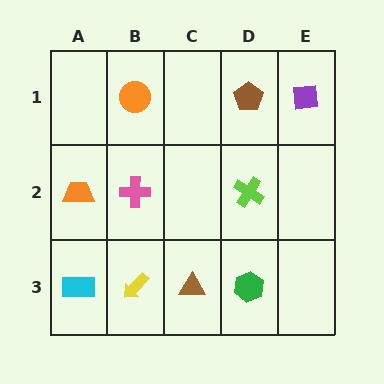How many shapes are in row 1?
3 shapes.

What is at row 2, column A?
An orange trapezoid.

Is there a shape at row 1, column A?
No, that cell is empty.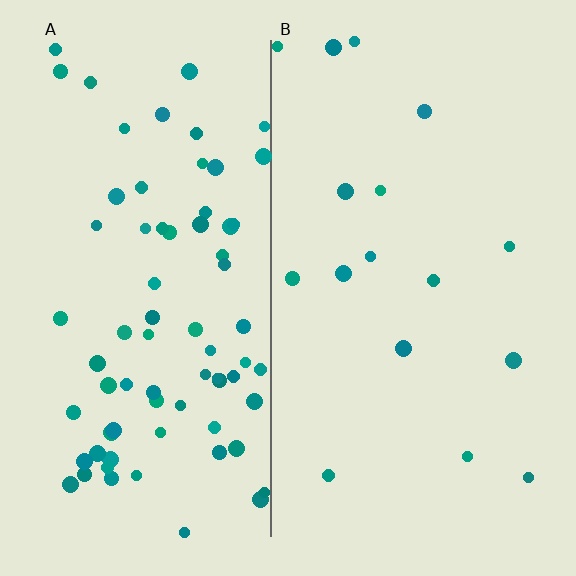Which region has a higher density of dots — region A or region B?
A (the left).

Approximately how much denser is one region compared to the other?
Approximately 4.5× — region A over region B.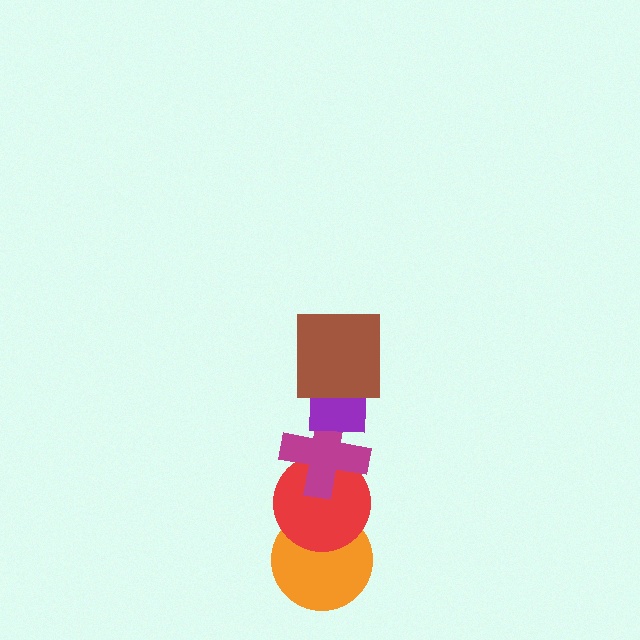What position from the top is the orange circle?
The orange circle is 5th from the top.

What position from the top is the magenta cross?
The magenta cross is 3rd from the top.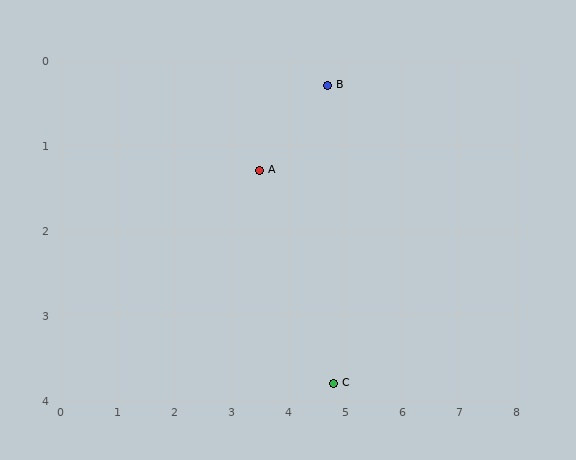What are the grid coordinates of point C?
Point C is at approximately (4.8, 3.8).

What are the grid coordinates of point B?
Point B is at approximately (4.7, 0.3).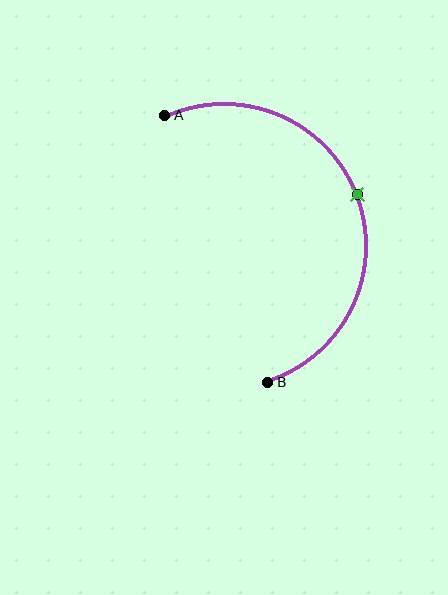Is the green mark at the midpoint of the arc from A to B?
Yes. The green mark lies on the arc at equal arc-length from both A and B — it is the arc midpoint.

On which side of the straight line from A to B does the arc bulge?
The arc bulges to the right of the straight line connecting A and B.